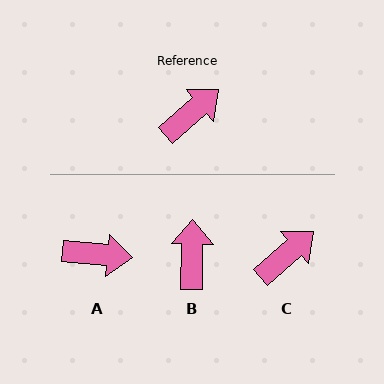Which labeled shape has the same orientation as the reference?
C.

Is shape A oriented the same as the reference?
No, it is off by about 47 degrees.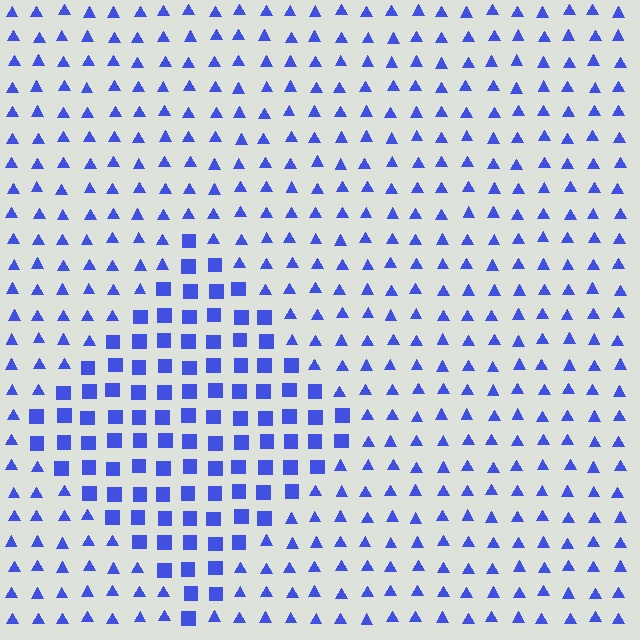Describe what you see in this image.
The image is filled with small blue elements arranged in a uniform grid. A diamond-shaped region contains squares, while the surrounding area contains triangles. The boundary is defined purely by the change in element shape.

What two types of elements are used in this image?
The image uses squares inside the diamond region and triangles outside it.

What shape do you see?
I see a diamond.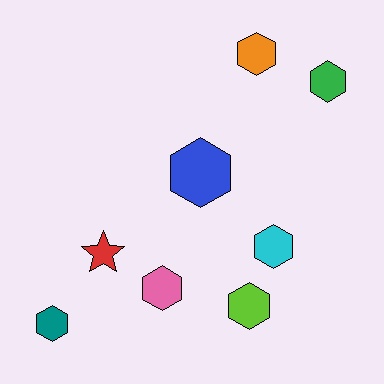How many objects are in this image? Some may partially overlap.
There are 8 objects.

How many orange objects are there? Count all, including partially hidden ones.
There is 1 orange object.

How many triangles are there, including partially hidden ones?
There are no triangles.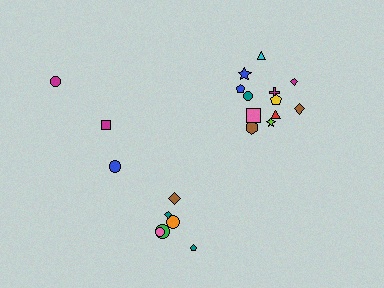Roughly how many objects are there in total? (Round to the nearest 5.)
Roughly 20 objects in total.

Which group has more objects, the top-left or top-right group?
The top-right group.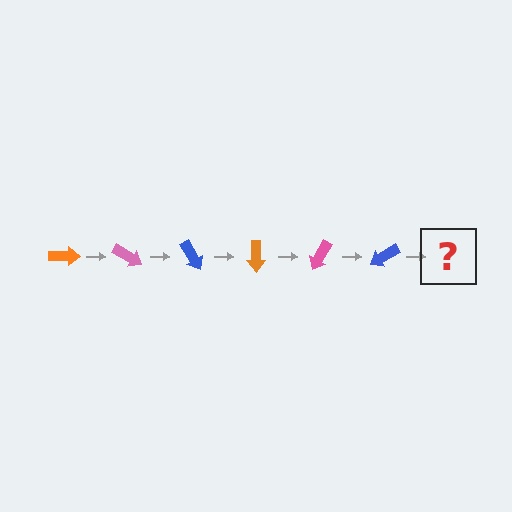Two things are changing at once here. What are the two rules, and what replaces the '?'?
The two rules are that it rotates 30 degrees each step and the color cycles through orange, pink, and blue. The '?' should be an orange arrow, rotated 180 degrees from the start.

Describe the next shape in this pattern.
It should be an orange arrow, rotated 180 degrees from the start.